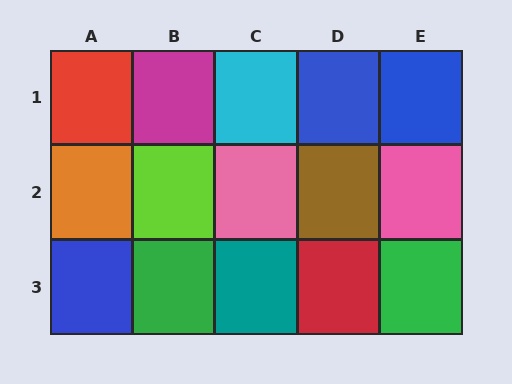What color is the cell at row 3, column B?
Green.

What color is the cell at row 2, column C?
Pink.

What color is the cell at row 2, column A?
Orange.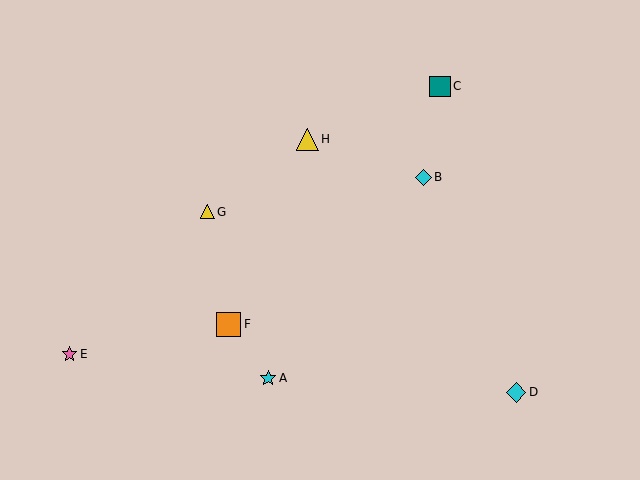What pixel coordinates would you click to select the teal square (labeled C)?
Click at (440, 86) to select the teal square C.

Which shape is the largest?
The orange square (labeled F) is the largest.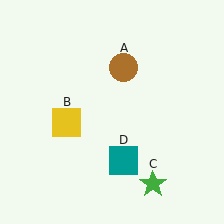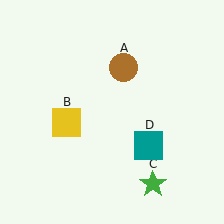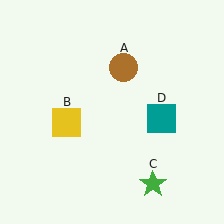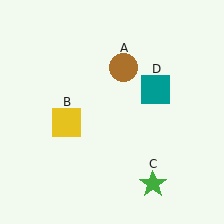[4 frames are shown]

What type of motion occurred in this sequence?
The teal square (object D) rotated counterclockwise around the center of the scene.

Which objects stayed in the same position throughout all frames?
Brown circle (object A) and yellow square (object B) and green star (object C) remained stationary.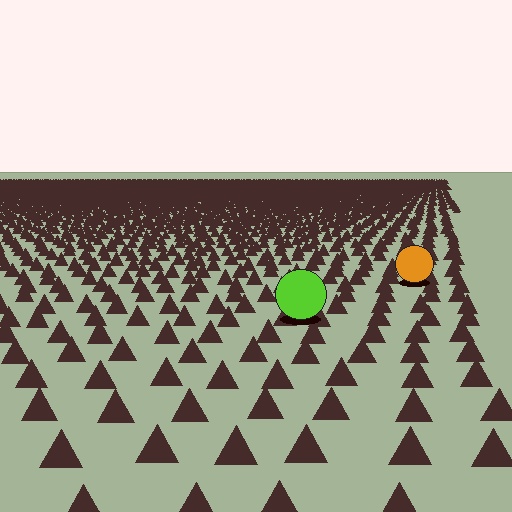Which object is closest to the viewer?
The lime circle is closest. The texture marks near it are larger and more spread out.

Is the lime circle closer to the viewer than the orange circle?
Yes. The lime circle is closer — you can tell from the texture gradient: the ground texture is coarser near it.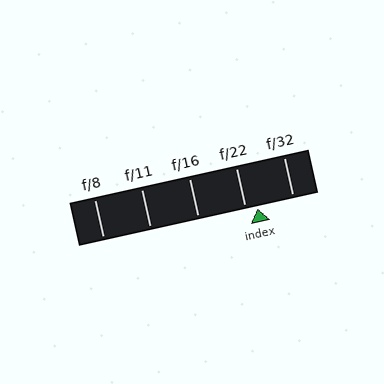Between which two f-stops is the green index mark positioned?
The index mark is between f/22 and f/32.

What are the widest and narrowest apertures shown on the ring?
The widest aperture shown is f/8 and the narrowest is f/32.